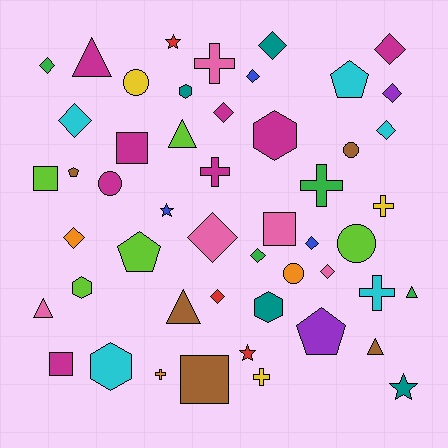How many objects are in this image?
There are 50 objects.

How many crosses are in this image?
There are 7 crosses.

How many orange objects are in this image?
There are 3 orange objects.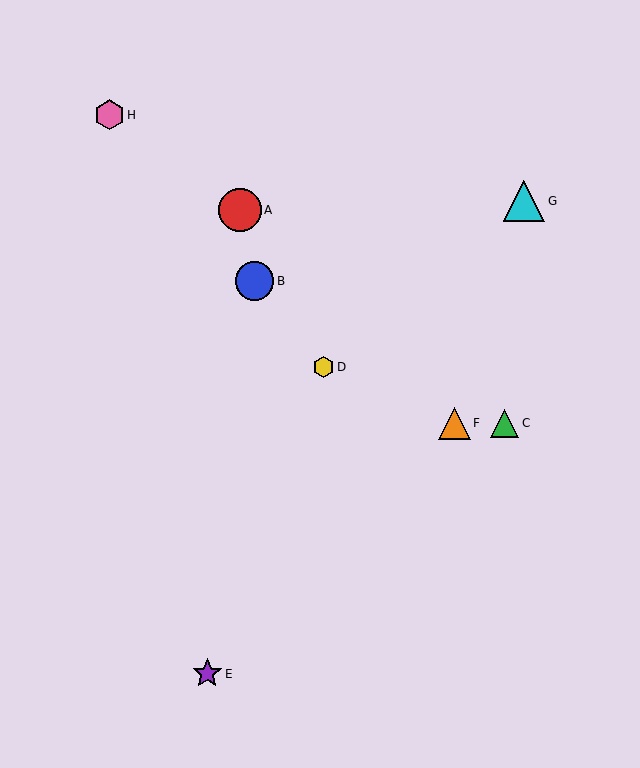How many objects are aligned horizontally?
2 objects (C, F) are aligned horizontally.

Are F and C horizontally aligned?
Yes, both are at y≈423.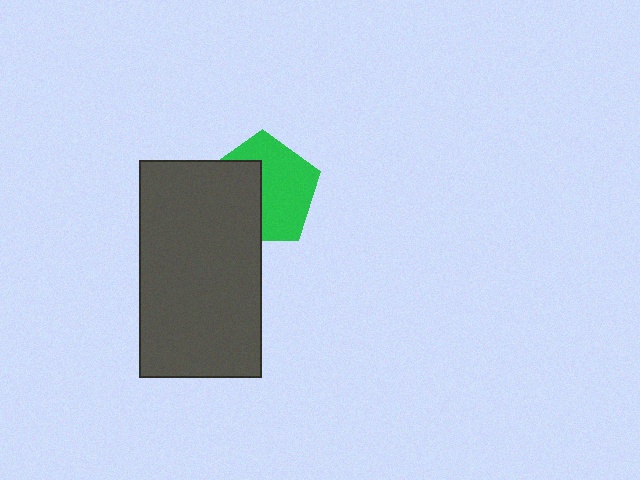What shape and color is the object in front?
The object in front is a dark gray rectangle.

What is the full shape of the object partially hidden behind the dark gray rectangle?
The partially hidden object is a green pentagon.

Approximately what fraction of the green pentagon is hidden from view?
Roughly 42% of the green pentagon is hidden behind the dark gray rectangle.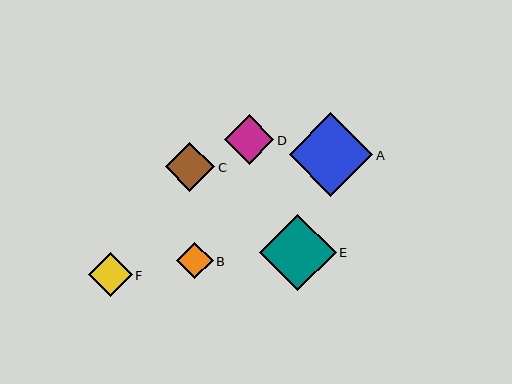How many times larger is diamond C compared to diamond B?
Diamond C is approximately 1.4 times the size of diamond B.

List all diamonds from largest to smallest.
From largest to smallest: A, E, C, D, F, B.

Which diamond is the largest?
Diamond A is the largest with a size of approximately 83 pixels.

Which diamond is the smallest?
Diamond B is the smallest with a size of approximately 36 pixels.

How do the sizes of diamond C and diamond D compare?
Diamond C and diamond D are approximately the same size.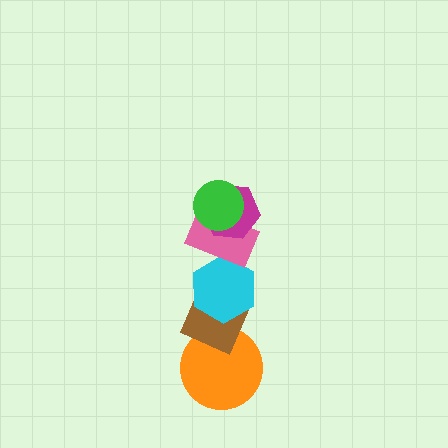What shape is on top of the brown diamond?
The cyan hexagon is on top of the brown diamond.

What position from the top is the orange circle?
The orange circle is 6th from the top.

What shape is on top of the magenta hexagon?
The green circle is on top of the magenta hexagon.